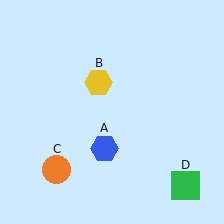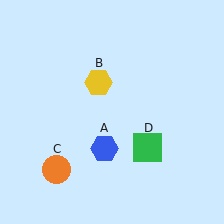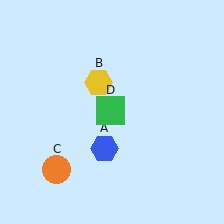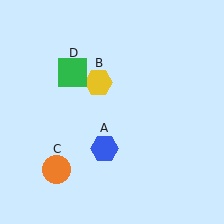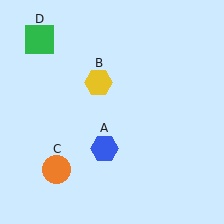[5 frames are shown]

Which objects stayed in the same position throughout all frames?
Blue hexagon (object A) and yellow hexagon (object B) and orange circle (object C) remained stationary.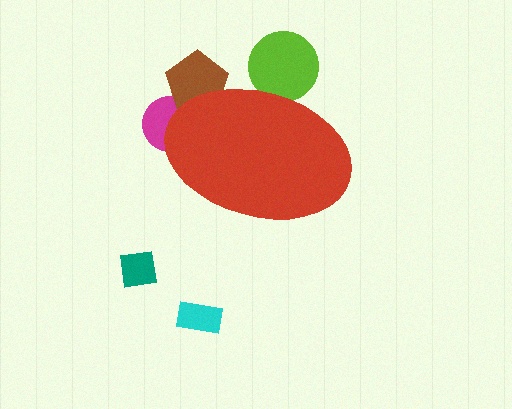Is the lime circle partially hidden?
Yes, the lime circle is partially hidden behind the red ellipse.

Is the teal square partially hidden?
No, the teal square is fully visible.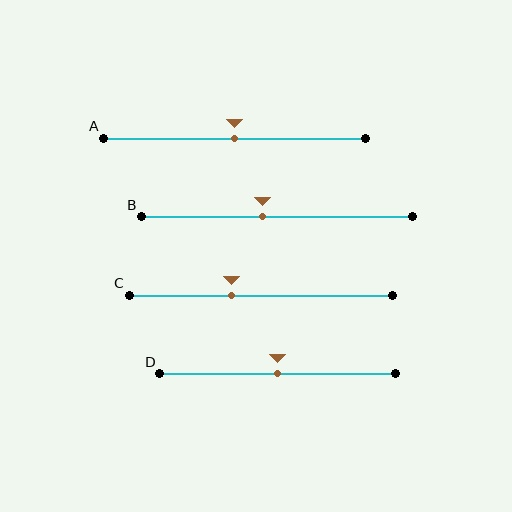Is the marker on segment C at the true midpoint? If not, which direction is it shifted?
No, the marker on segment C is shifted to the left by about 11% of the segment length.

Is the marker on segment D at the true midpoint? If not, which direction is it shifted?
Yes, the marker on segment D is at the true midpoint.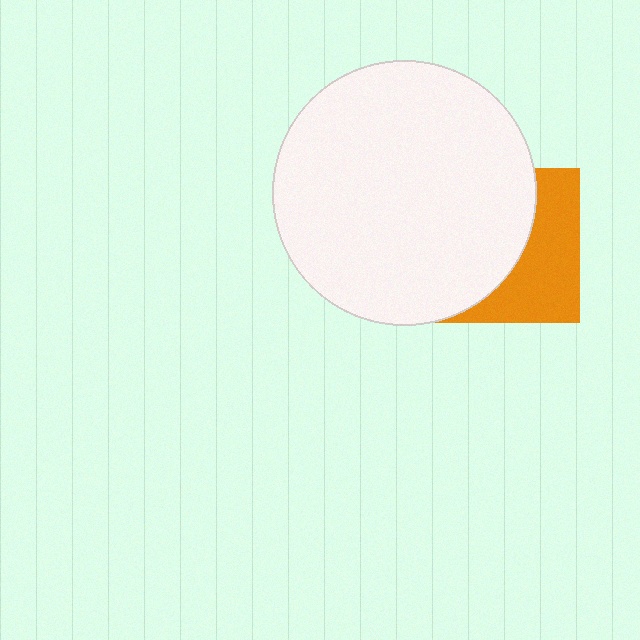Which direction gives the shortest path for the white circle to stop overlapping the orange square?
Moving left gives the shortest separation.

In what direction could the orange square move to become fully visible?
The orange square could move right. That would shift it out from behind the white circle entirely.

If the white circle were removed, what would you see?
You would see the complete orange square.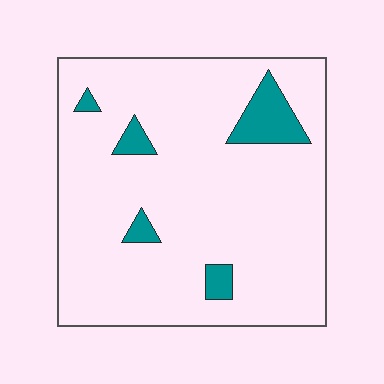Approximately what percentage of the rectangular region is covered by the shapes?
Approximately 10%.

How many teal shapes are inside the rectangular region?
5.